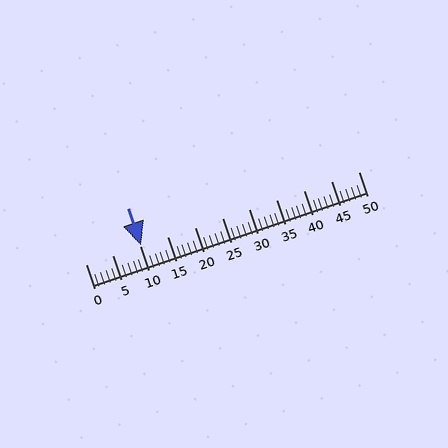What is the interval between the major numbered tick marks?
The major tick marks are spaced 5 units apart.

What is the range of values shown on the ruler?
The ruler shows values from 0 to 50.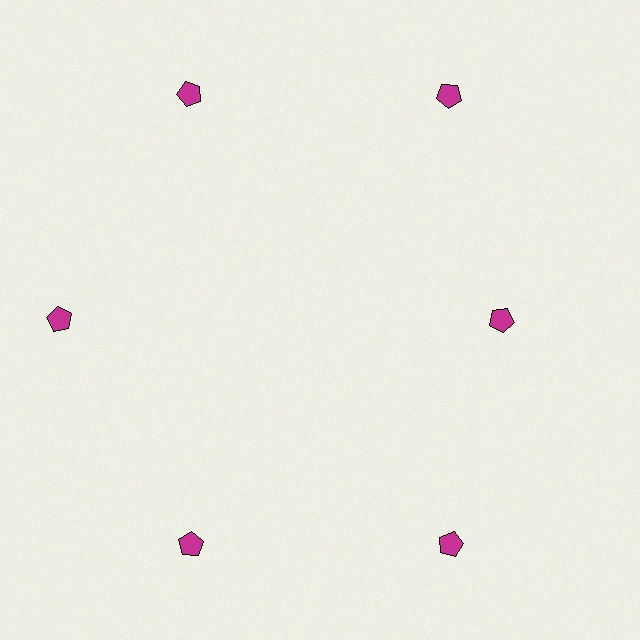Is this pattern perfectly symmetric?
No. The 6 magenta pentagons are arranged in a ring, but one element near the 3 o'clock position is pulled inward toward the center, breaking the 6-fold rotational symmetry.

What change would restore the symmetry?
The symmetry would be restored by moving it outward, back onto the ring so that all 6 pentagons sit at equal angles and equal distance from the center.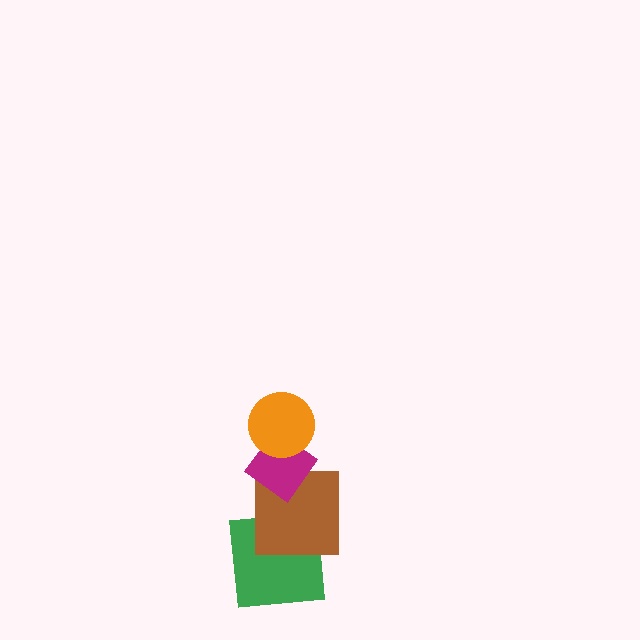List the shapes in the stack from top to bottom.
From top to bottom: the orange circle, the magenta diamond, the brown square, the green square.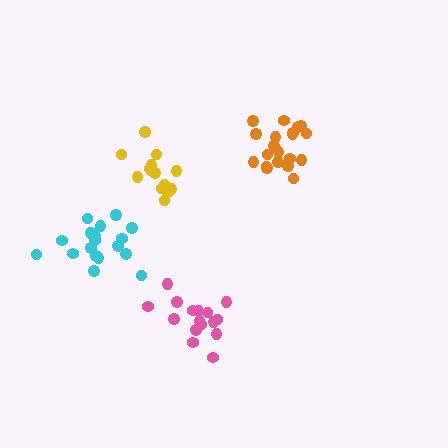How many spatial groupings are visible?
There are 4 spatial groupings.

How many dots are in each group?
Group 1: 20 dots, Group 2: 16 dots, Group 3: 14 dots, Group 4: 19 dots (69 total).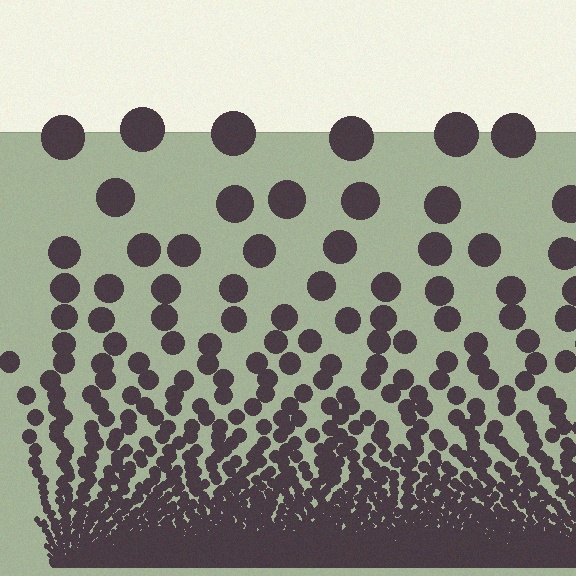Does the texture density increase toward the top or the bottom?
Density increases toward the bottom.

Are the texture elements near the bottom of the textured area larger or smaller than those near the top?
Smaller. The gradient is inverted — elements near the bottom are smaller and denser.